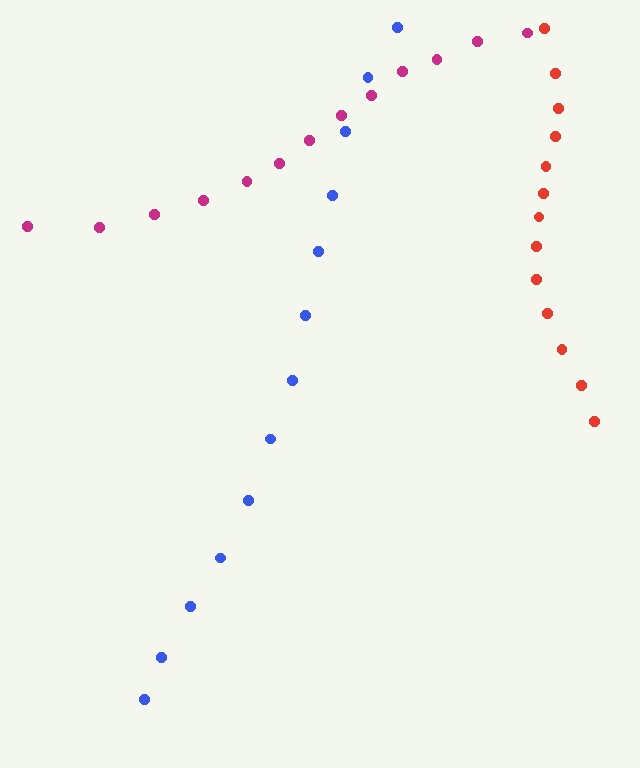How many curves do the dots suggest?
There are 3 distinct paths.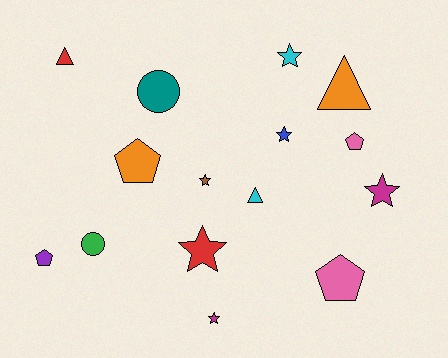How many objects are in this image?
There are 15 objects.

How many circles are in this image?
There are 2 circles.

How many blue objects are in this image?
There is 1 blue object.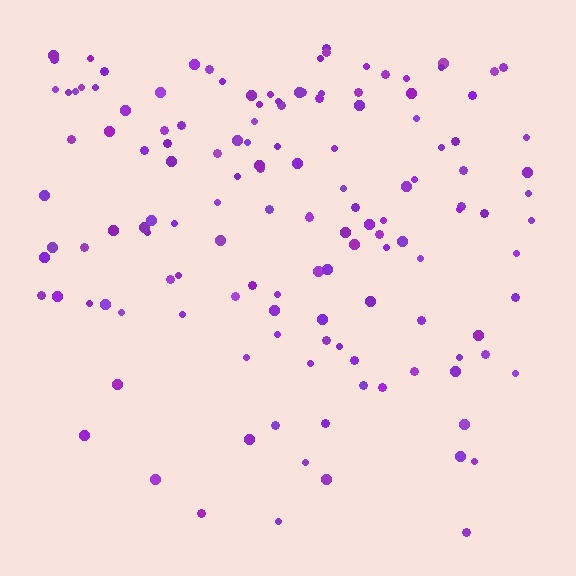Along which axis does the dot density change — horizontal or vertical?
Vertical.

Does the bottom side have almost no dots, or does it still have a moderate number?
Still a moderate number, just noticeably fewer than the top.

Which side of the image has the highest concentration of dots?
The top.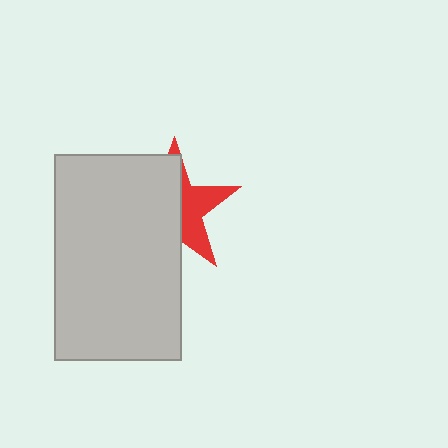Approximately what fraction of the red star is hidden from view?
Roughly 59% of the red star is hidden behind the light gray rectangle.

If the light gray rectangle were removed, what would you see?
You would see the complete red star.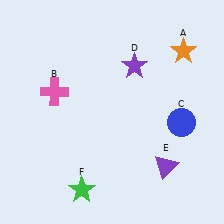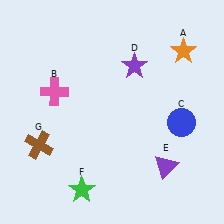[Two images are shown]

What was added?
A brown cross (G) was added in Image 2.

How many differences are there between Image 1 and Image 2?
There is 1 difference between the two images.